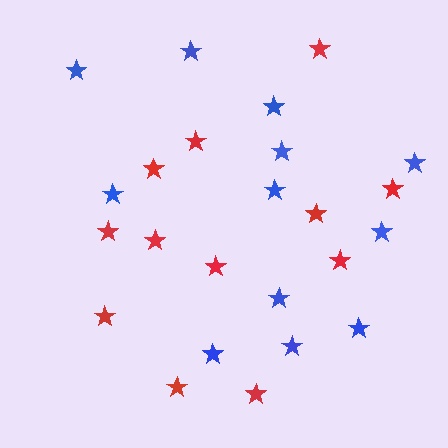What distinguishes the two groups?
There are 2 groups: one group of red stars (12) and one group of blue stars (12).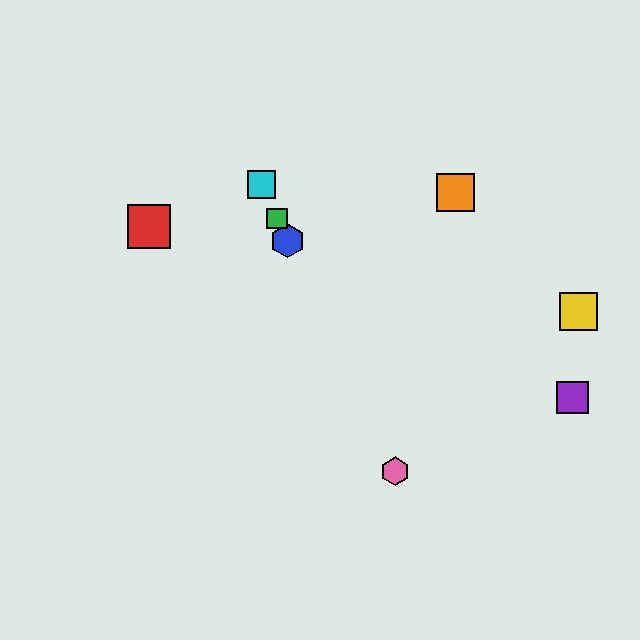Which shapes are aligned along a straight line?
The blue hexagon, the green square, the cyan square, the pink hexagon are aligned along a straight line.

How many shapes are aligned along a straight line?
4 shapes (the blue hexagon, the green square, the cyan square, the pink hexagon) are aligned along a straight line.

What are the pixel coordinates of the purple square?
The purple square is at (572, 397).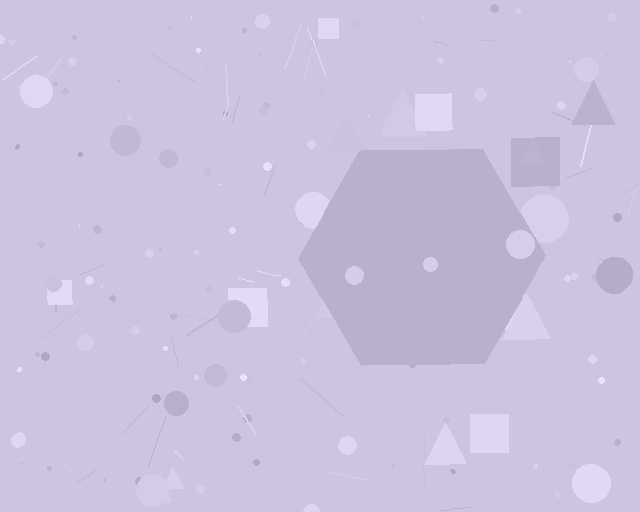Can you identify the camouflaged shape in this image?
The camouflaged shape is a hexagon.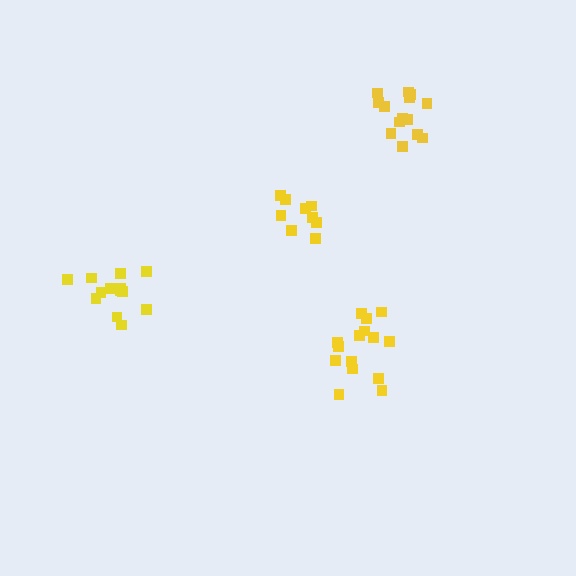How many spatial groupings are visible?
There are 4 spatial groupings.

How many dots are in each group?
Group 1: 10 dots, Group 2: 15 dots, Group 3: 13 dots, Group 4: 14 dots (52 total).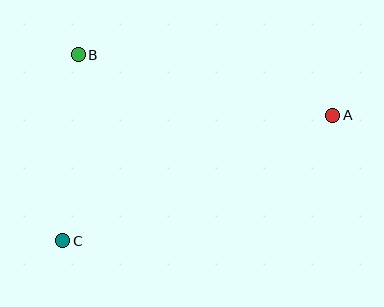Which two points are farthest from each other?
Points A and C are farthest from each other.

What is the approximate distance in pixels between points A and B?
The distance between A and B is approximately 261 pixels.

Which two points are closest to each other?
Points B and C are closest to each other.